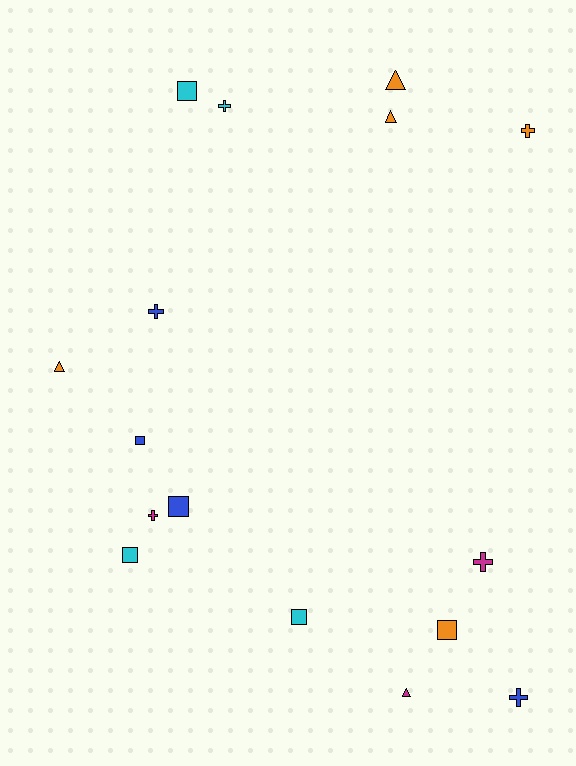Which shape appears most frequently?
Square, with 6 objects.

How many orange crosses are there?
There is 1 orange cross.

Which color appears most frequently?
Orange, with 5 objects.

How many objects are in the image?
There are 16 objects.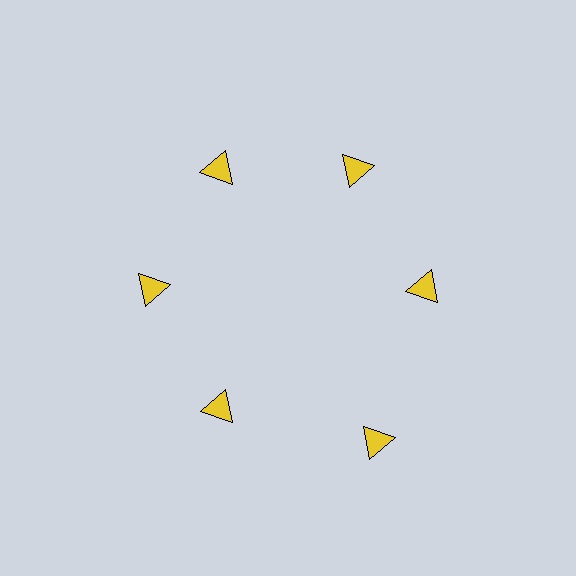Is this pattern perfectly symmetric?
No. The 6 yellow triangles are arranged in a ring, but one element near the 5 o'clock position is pushed outward from the center, breaking the 6-fold rotational symmetry.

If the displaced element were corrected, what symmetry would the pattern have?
It would have 6-fold rotational symmetry — the pattern would map onto itself every 60 degrees.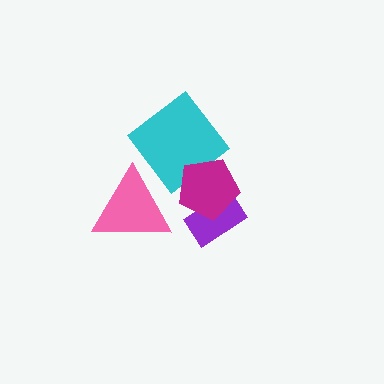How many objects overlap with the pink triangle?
0 objects overlap with the pink triangle.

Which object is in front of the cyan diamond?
The magenta pentagon is in front of the cyan diamond.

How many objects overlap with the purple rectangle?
1 object overlaps with the purple rectangle.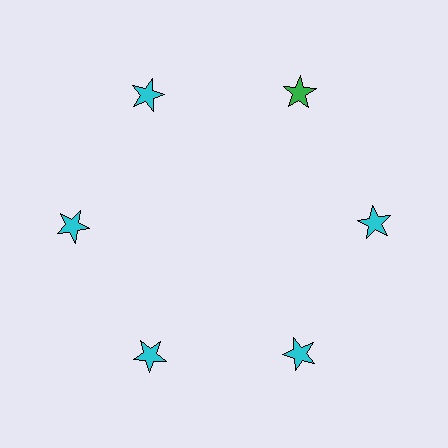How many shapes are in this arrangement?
There are 6 shapes arranged in a ring pattern.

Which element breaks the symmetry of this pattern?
The green star at roughly the 1 o'clock position breaks the symmetry. All other shapes are cyan stars.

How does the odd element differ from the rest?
It has a different color: green instead of cyan.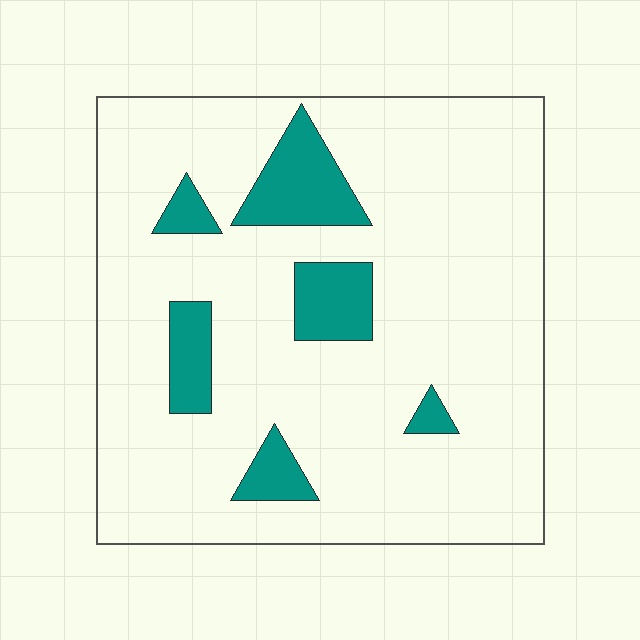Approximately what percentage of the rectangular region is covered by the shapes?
Approximately 15%.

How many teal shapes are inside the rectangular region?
6.